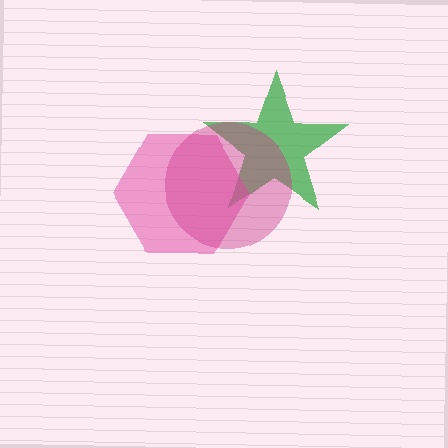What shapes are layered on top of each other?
The layered shapes are: a green star, a pink hexagon, a magenta circle.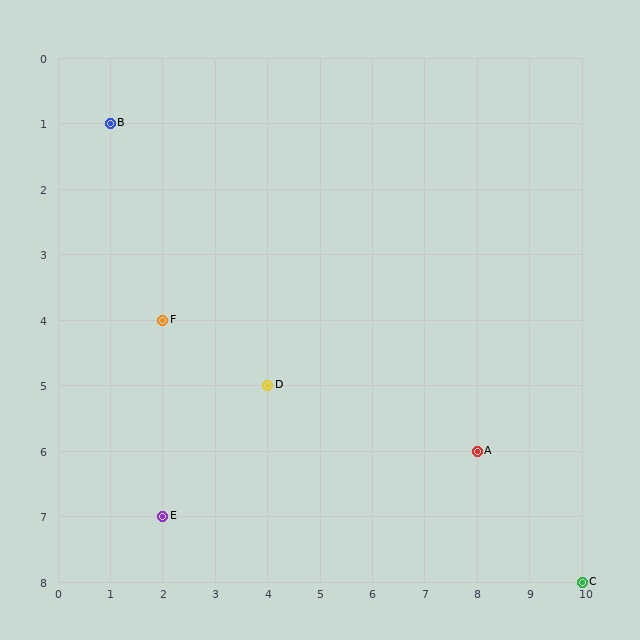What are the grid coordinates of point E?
Point E is at grid coordinates (2, 7).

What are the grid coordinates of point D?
Point D is at grid coordinates (4, 5).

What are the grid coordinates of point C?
Point C is at grid coordinates (10, 8).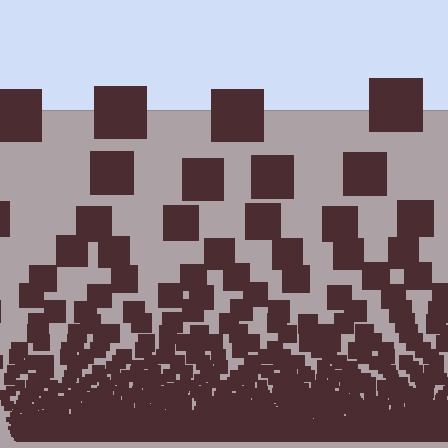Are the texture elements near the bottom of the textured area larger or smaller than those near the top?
Smaller. The gradient is inverted — elements near the bottom are smaller and denser.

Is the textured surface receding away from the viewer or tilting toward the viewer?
The surface appears to tilt toward the viewer. Texture elements get larger and sparser toward the top.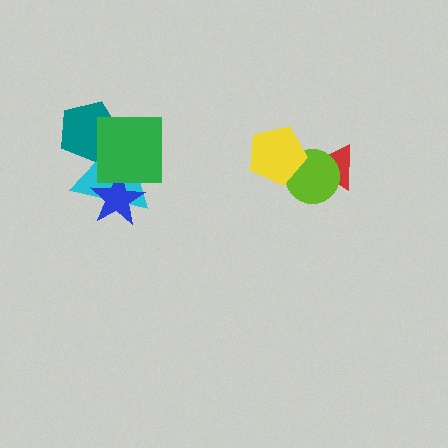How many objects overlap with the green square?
3 objects overlap with the green square.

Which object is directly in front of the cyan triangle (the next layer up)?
The blue star is directly in front of the cyan triangle.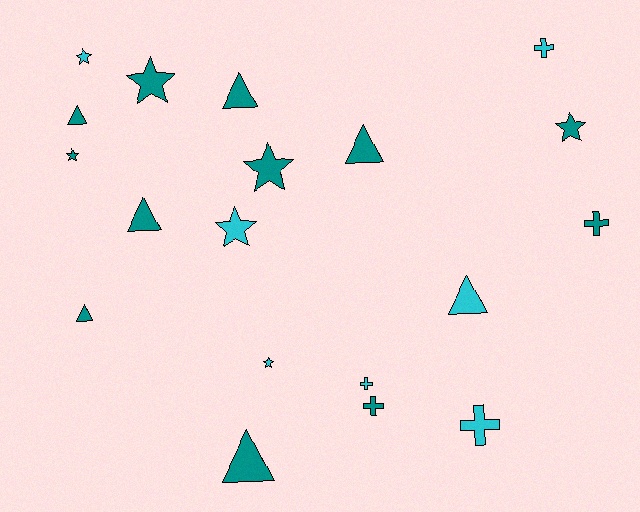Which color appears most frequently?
Teal, with 12 objects.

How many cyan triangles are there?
There is 1 cyan triangle.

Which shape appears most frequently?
Star, with 7 objects.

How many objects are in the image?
There are 19 objects.